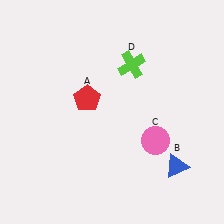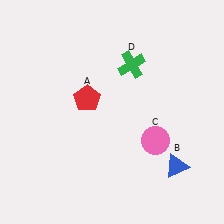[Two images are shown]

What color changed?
The cross (D) changed from lime in Image 1 to green in Image 2.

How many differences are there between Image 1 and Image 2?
There is 1 difference between the two images.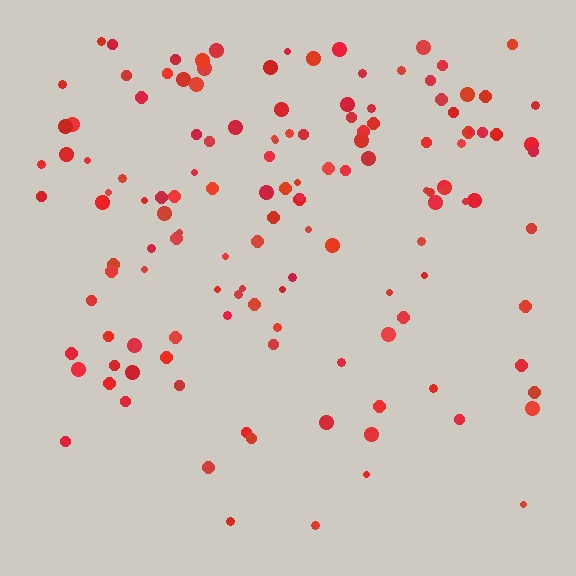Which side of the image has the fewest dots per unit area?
The bottom.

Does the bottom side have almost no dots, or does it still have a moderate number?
Still a moderate number, just noticeably fewer than the top.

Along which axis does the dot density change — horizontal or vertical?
Vertical.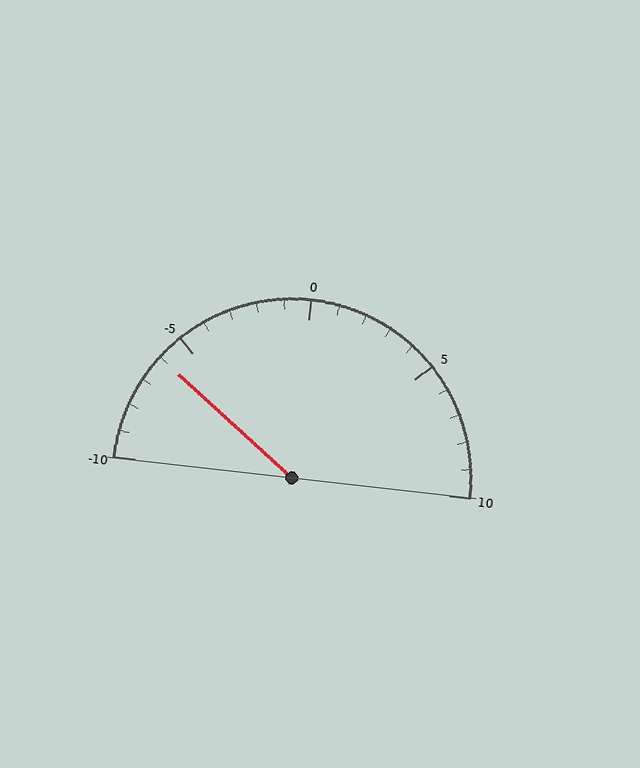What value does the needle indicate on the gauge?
The needle indicates approximately -6.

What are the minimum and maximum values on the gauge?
The gauge ranges from -10 to 10.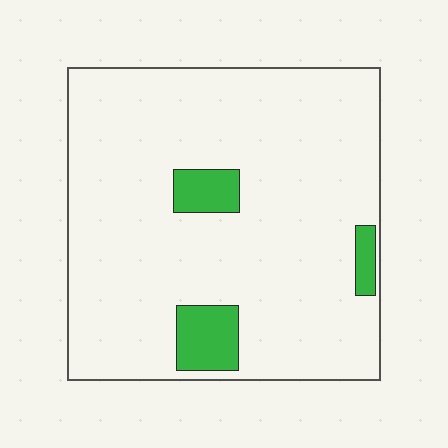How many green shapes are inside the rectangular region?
3.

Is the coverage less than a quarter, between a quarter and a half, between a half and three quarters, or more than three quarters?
Less than a quarter.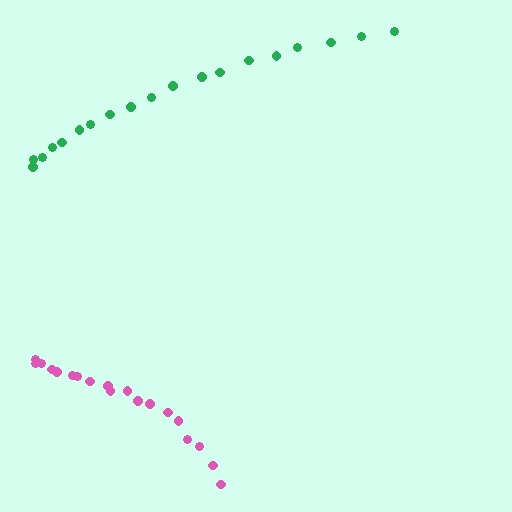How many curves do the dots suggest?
There are 2 distinct paths.